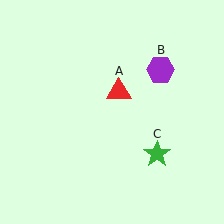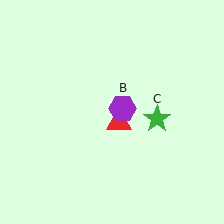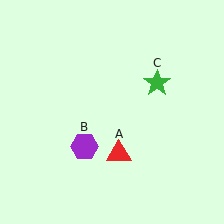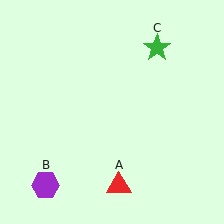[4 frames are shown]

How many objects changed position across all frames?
3 objects changed position: red triangle (object A), purple hexagon (object B), green star (object C).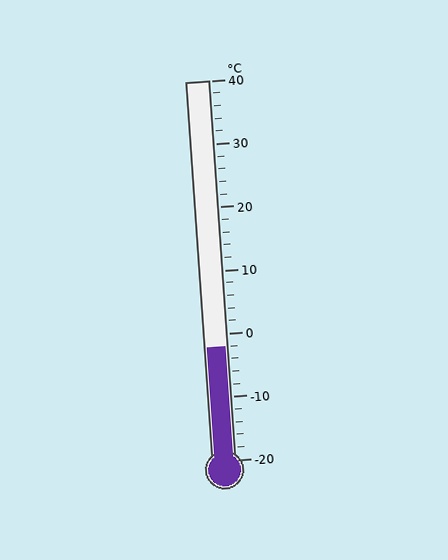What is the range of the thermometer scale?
The thermometer scale ranges from -20°C to 40°C.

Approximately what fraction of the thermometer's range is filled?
The thermometer is filled to approximately 30% of its range.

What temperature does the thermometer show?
The thermometer shows approximately -2°C.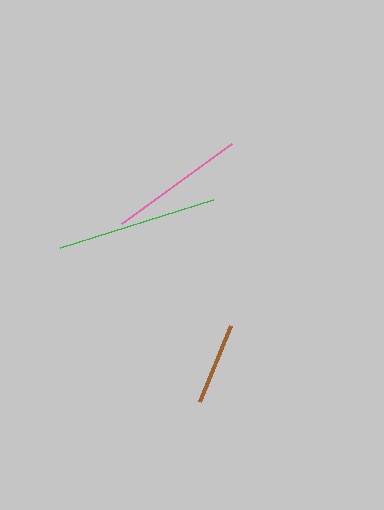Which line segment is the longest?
The green line is the longest at approximately 160 pixels.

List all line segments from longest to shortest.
From longest to shortest: green, pink, brown.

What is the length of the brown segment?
The brown segment is approximately 82 pixels long.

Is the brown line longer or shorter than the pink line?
The pink line is longer than the brown line.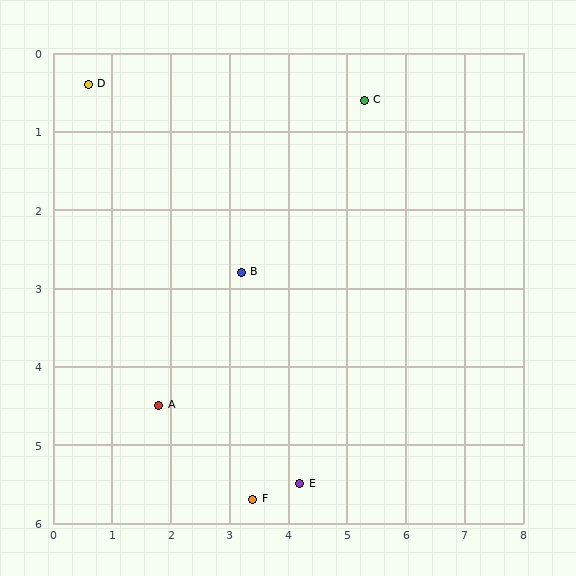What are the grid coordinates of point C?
Point C is at approximately (5.3, 0.6).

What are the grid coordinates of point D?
Point D is at approximately (0.6, 0.4).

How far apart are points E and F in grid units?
Points E and F are about 0.8 grid units apart.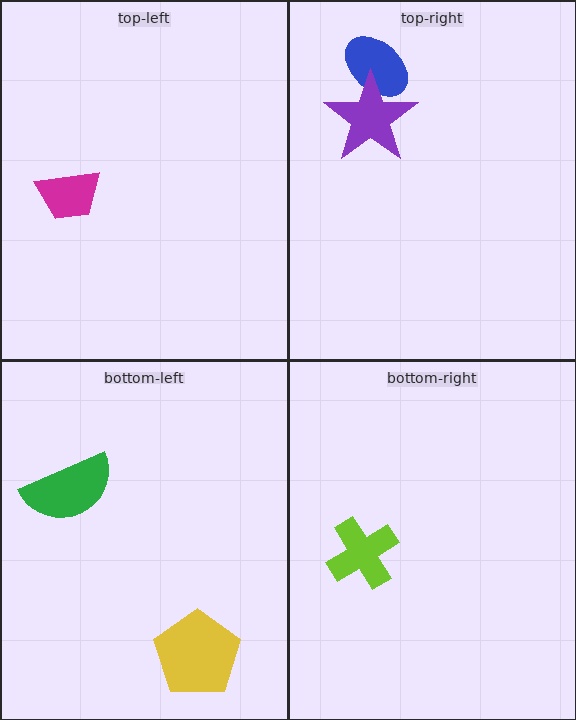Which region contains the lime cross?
The bottom-right region.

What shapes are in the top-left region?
The magenta trapezoid.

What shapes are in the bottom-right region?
The lime cross.